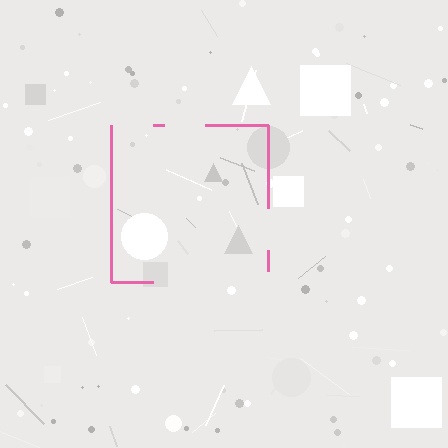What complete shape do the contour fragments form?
The contour fragments form a square.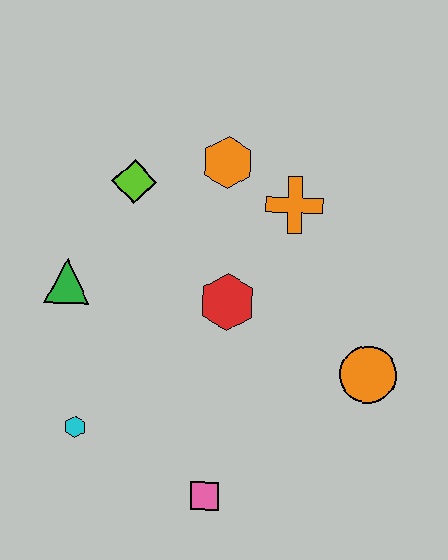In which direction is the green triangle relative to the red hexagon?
The green triangle is to the left of the red hexagon.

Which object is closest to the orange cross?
The orange hexagon is closest to the orange cross.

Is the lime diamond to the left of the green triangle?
No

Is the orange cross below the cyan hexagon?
No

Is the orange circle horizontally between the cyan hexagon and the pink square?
No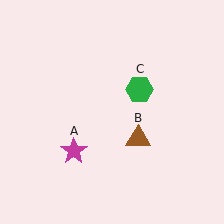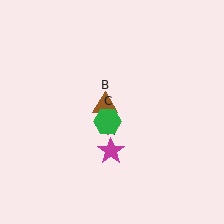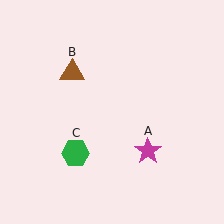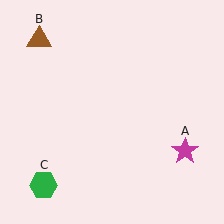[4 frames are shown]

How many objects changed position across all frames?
3 objects changed position: magenta star (object A), brown triangle (object B), green hexagon (object C).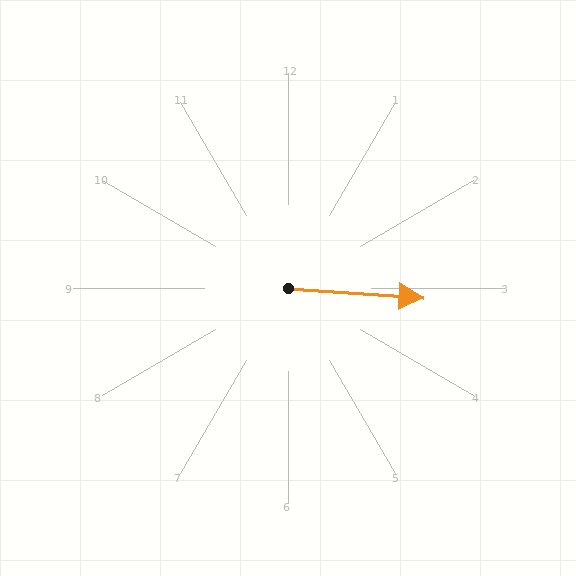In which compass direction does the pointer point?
East.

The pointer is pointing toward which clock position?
Roughly 3 o'clock.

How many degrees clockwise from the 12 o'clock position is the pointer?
Approximately 94 degrees.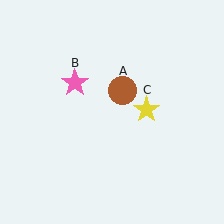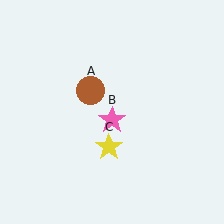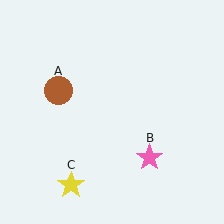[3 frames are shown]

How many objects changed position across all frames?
3 objects changed position: brown circle (object A), pink star (object B), yellow star (object C).